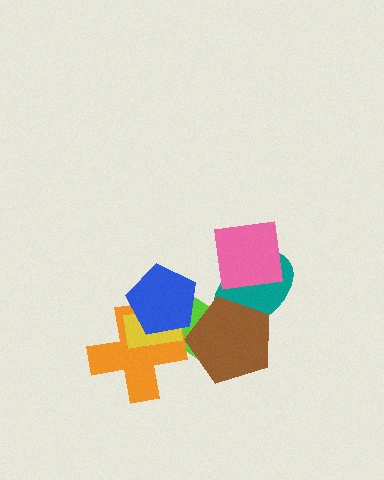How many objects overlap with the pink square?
1 object overlaps with the pink square.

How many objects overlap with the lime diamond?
5 objects overlap with the lime diamond.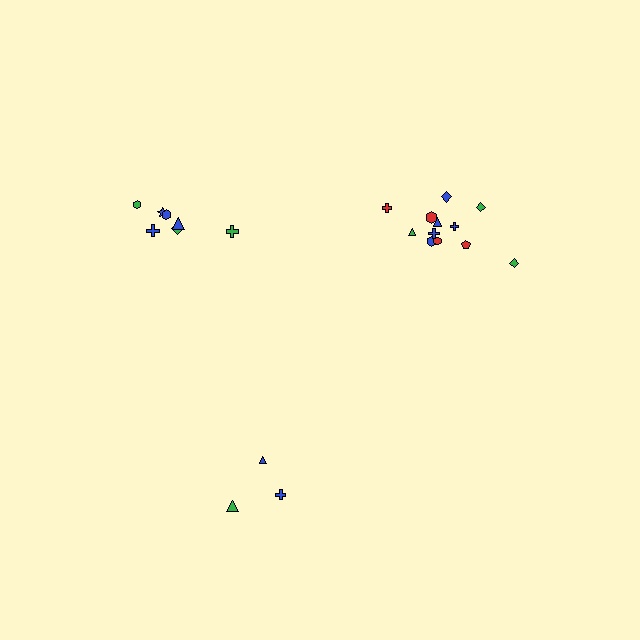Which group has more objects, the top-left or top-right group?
The top-right group.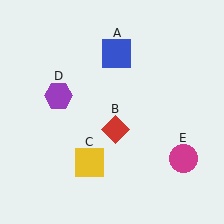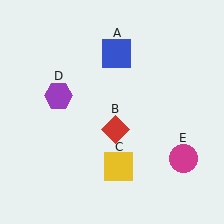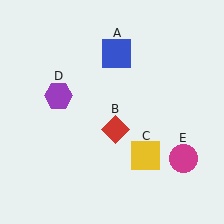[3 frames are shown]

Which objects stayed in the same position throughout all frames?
Blue square (object A) and red diamond (object B) and purple hexagon (object D) and magenta circle (object E) remained stationary.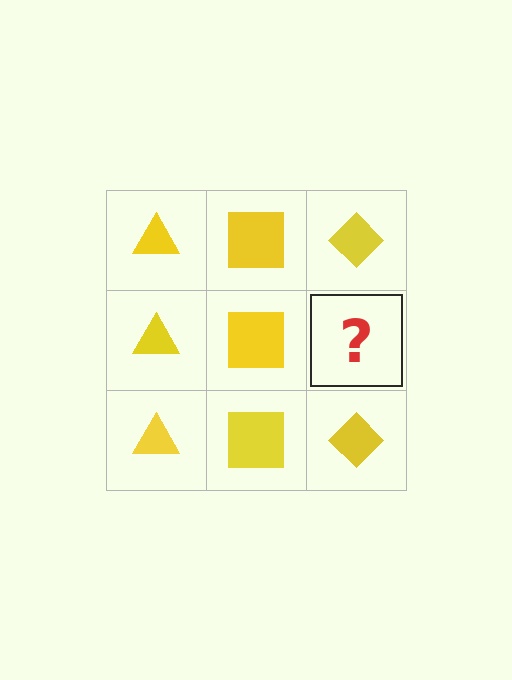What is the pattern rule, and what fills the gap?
The rule is that each column has a consistent shape. The gap should be filled with a yellow diamond.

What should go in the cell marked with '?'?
The missing cell should contain a yellow diamond.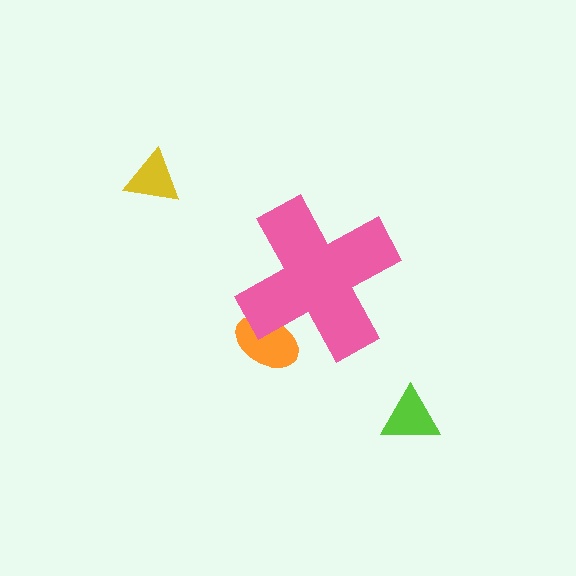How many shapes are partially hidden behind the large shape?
1 shape is partially hidden.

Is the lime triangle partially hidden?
No, the lime triangle is fully visible.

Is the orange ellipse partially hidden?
Yes, the orange ellipse is partially hidden behind the pink cross.